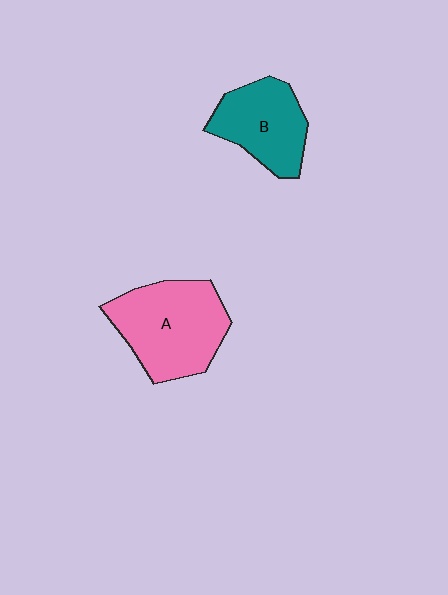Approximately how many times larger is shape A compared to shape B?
Approximately 1.4 times.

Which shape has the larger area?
Shape A (pink).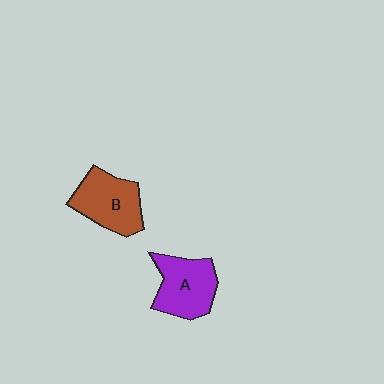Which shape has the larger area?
Shape B (brown).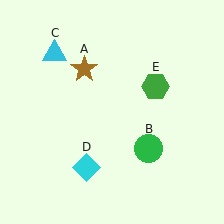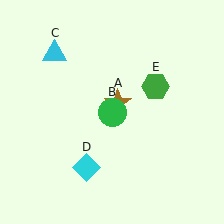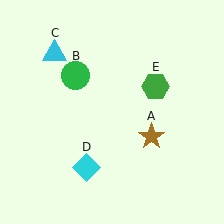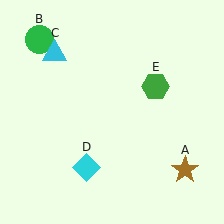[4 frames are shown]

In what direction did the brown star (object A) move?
The brown star (object A) moved down and to the right.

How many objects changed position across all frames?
2 objects changed position: brown star (object A), green circle (object B).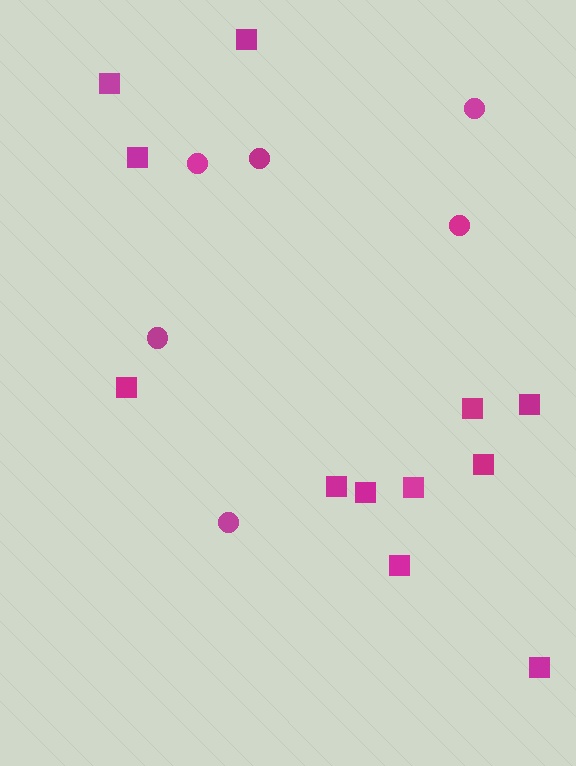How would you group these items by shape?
There are 2 groups: one group of circles (6) and one group of squares (12).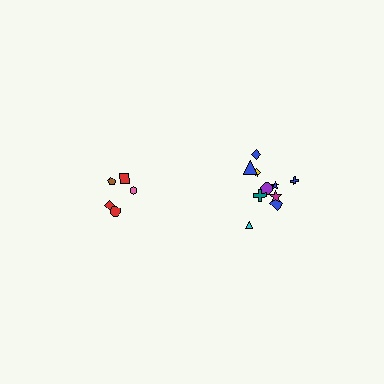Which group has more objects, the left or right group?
The right group.